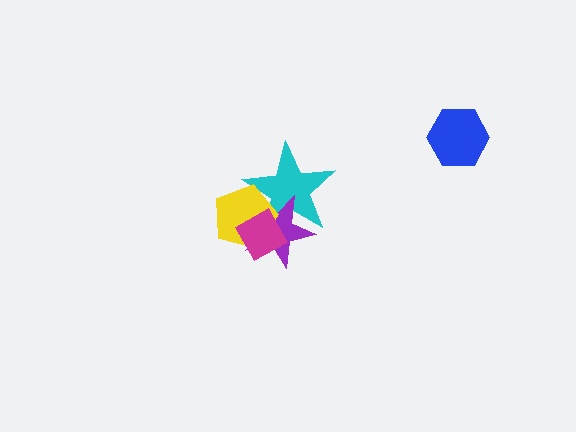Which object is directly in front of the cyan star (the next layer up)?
The purple star is directly in front of the cyan star.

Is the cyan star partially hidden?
Yes, it is partially covered by another shape.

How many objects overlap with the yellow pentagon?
3 objects overlap with the yellow pentagon.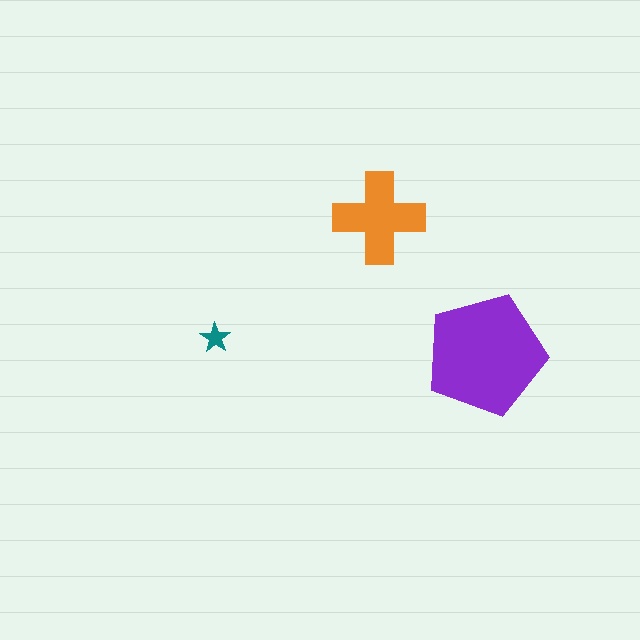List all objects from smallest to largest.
The teal star, the orange cross, the purple pentagon.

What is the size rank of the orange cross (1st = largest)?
2nd.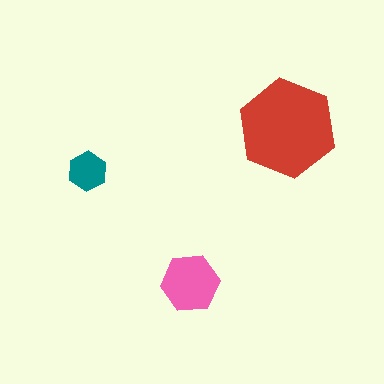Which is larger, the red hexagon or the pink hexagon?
The red one.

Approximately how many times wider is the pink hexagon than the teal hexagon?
About 1.5 times wider.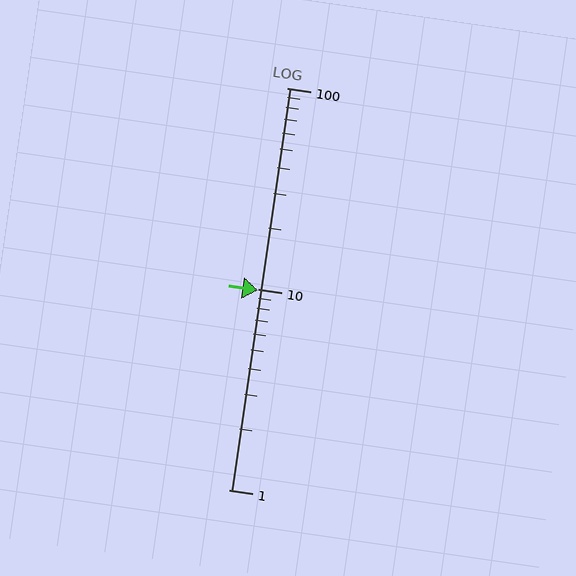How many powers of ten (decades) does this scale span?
The scale spans 2 decades, from 1 to 100.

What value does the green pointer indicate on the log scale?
The pointer indicates approximately 9.8.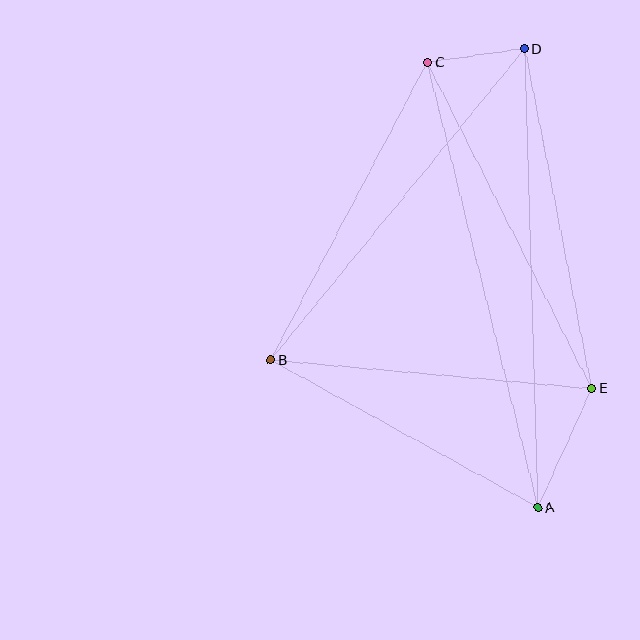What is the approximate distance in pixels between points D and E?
The distance between D and E is approximately 346 pixels.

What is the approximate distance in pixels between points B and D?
The distance between B and D is approximately 402 pixels.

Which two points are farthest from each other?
Points A and D are farthest from each other.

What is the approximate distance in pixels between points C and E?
The distance between C and E is approximately 365 pixels.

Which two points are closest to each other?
Points C and D are closest to each other.